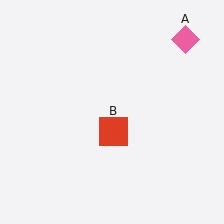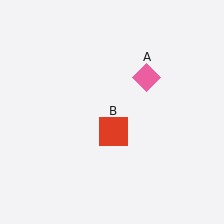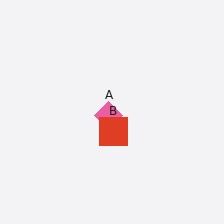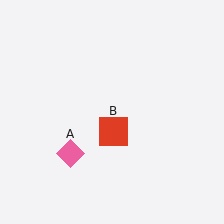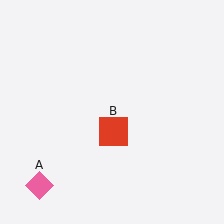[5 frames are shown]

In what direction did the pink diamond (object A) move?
The pink diamond (object A) moved down and to the left.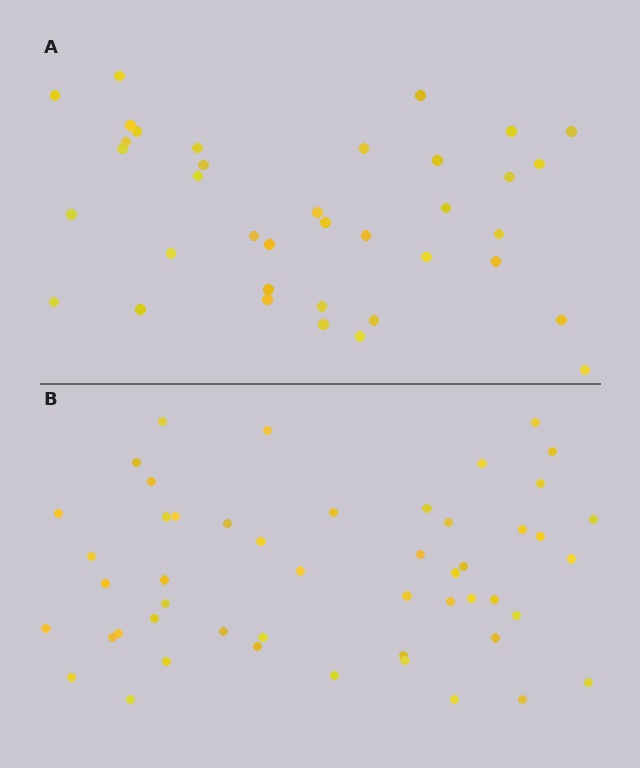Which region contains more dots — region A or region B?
Region B (the bottom region) has more dots.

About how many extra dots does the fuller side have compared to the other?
Region B has approximately 15 more dots than region A.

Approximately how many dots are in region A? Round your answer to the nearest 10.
About 40 dots. (The exact count is 37, which rounds to 40.)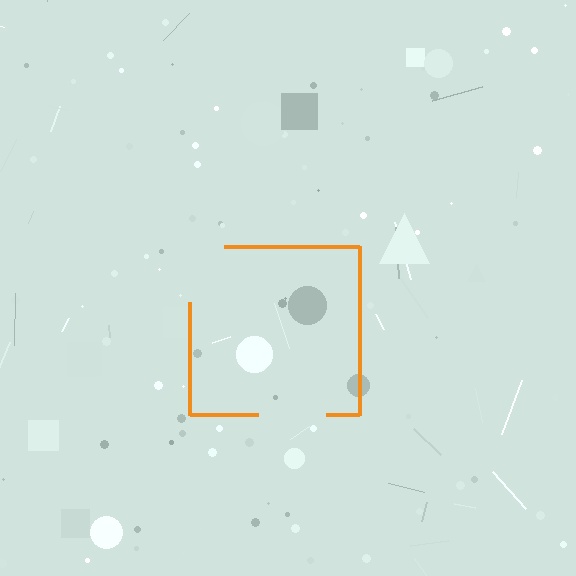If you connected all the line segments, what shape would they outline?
They would outline a square.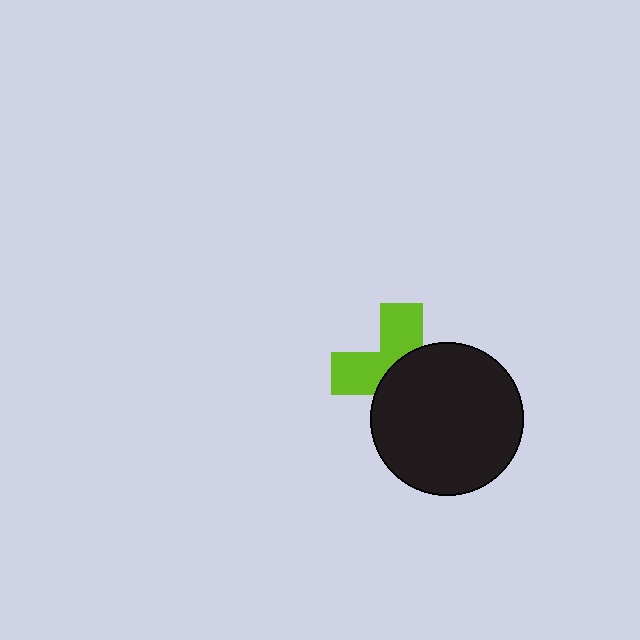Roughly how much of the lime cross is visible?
A small part of it is visible (roughly 43%).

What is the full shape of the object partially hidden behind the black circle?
The partially hidden object is a lime cross.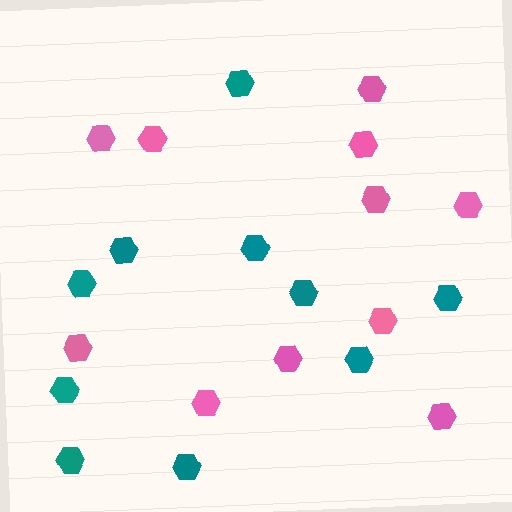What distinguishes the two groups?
There are 2 groups: one group of teal hexagons (10) and one group of pink hexagons (11).